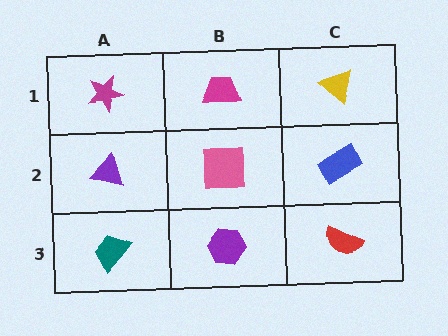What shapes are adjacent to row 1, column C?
A blue rectangle (row 2, column C), a magenta trapezoid (row 1, column B).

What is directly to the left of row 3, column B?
A teal trapezoid.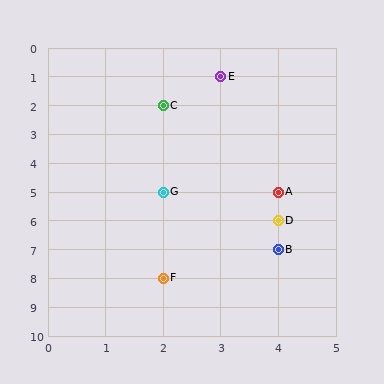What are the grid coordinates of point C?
Point C is at grid coordinates (2, 2).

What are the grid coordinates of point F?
Point F is at grid coordinates (2, 8).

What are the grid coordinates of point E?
Point E is at grid coordinates (3, 1).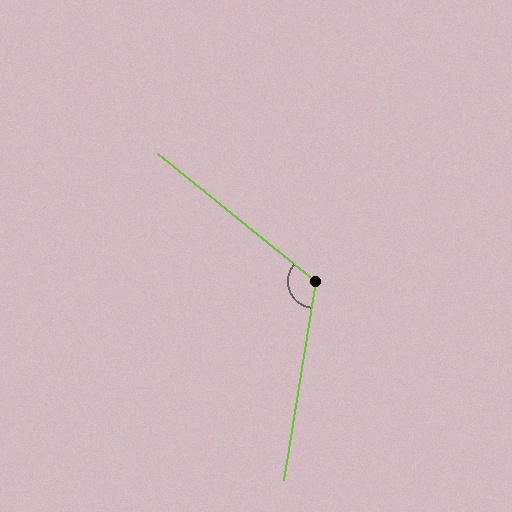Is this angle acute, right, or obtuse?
It is obtuse.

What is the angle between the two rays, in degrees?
Approximately 120 degrees.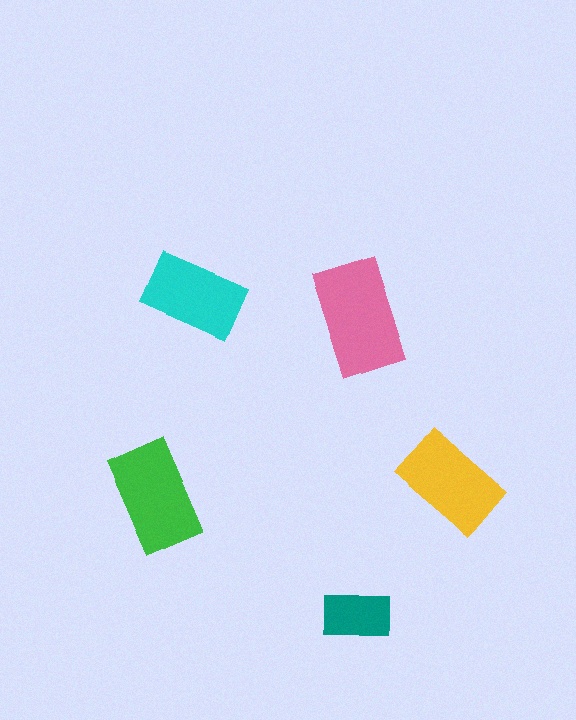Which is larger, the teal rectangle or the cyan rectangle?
The cyan one.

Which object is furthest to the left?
The green rectangle is leftmost.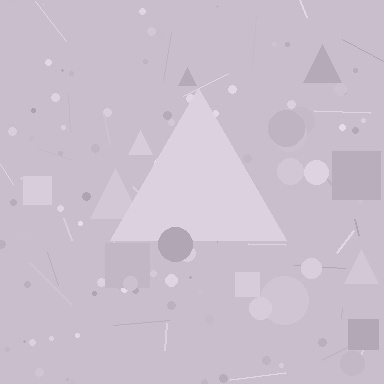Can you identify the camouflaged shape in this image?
The camouflaged shape is a triangle.